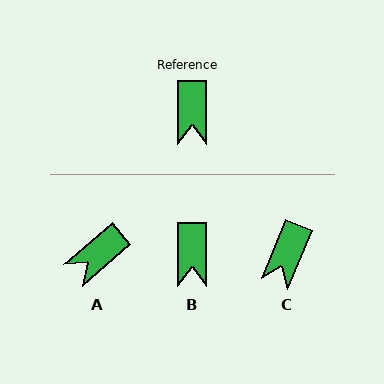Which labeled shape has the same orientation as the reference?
B.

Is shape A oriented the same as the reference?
No, it is off by about 50 degrees.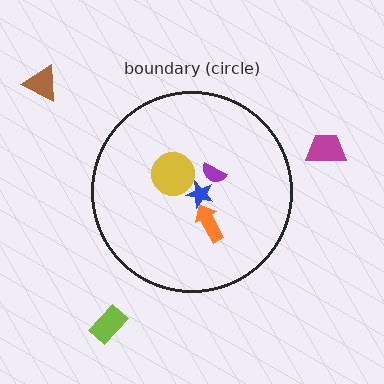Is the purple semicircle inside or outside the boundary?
Inside.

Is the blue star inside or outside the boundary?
Inside.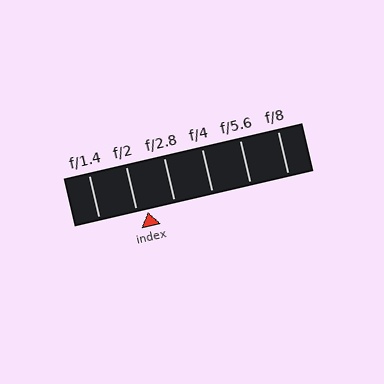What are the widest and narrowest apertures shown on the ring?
The widest aperture shown is f/1.4 and the narrowest is f/8.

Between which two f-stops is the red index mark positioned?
The index mark is between f/2 and f/2.8.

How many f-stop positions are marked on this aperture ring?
There are 6 f-stop positions marked.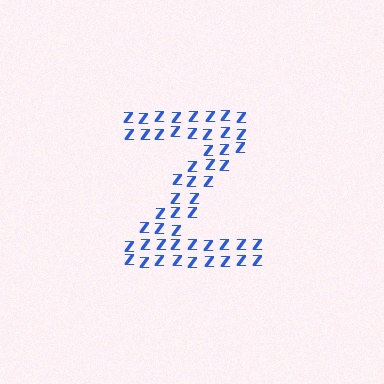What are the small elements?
The small elements are letter Z's.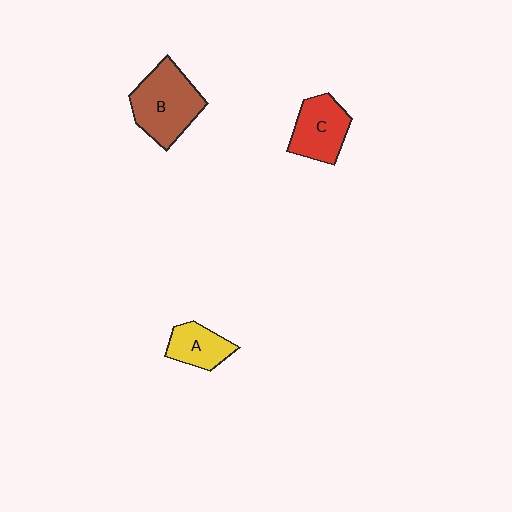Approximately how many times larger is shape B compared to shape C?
Approximately 1.4 times.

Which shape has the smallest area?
Shape A (yellow).